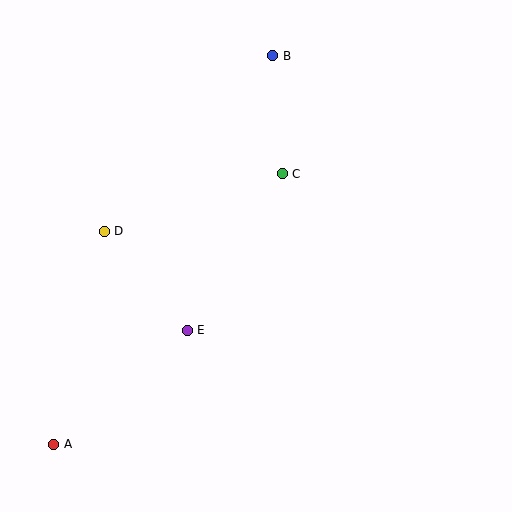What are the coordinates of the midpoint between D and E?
The midpoint between D and E is at (146, 281).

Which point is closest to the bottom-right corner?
Point E is closest to the bottom-right corner.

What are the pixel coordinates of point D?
Point D is at (104, 231).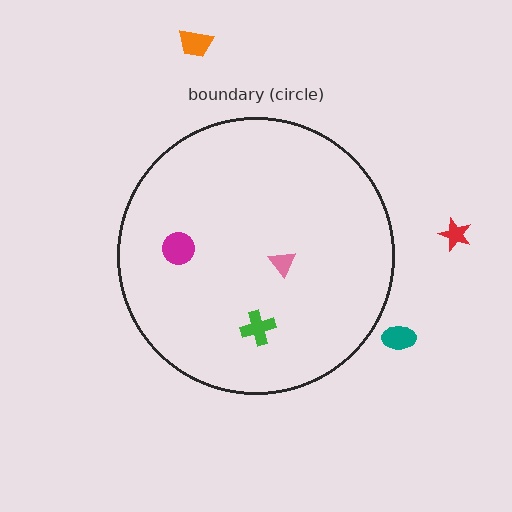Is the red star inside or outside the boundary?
Outside.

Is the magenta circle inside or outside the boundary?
Inside.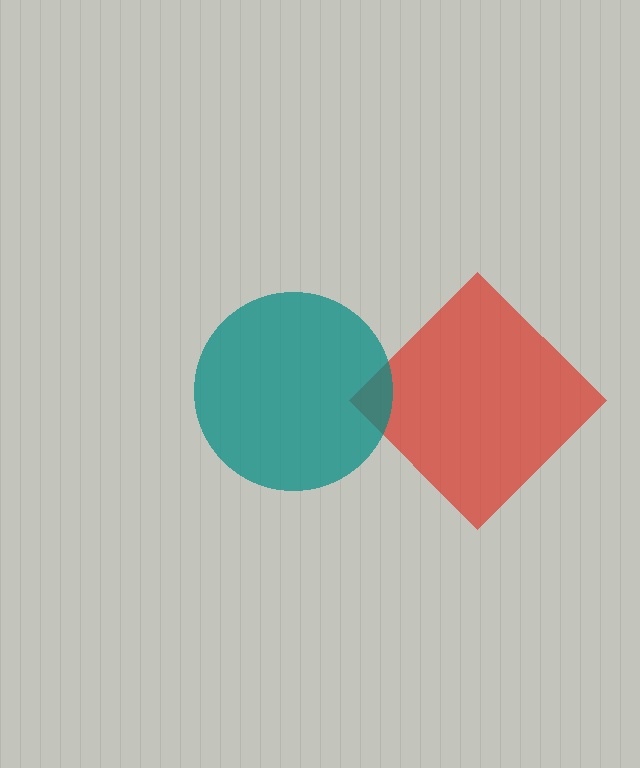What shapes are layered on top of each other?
The layered shapes are: a red diamond, a teal circle.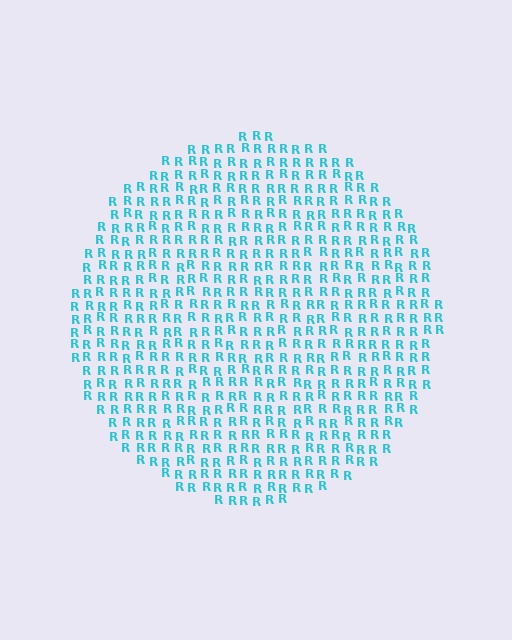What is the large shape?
The large shape is a circle.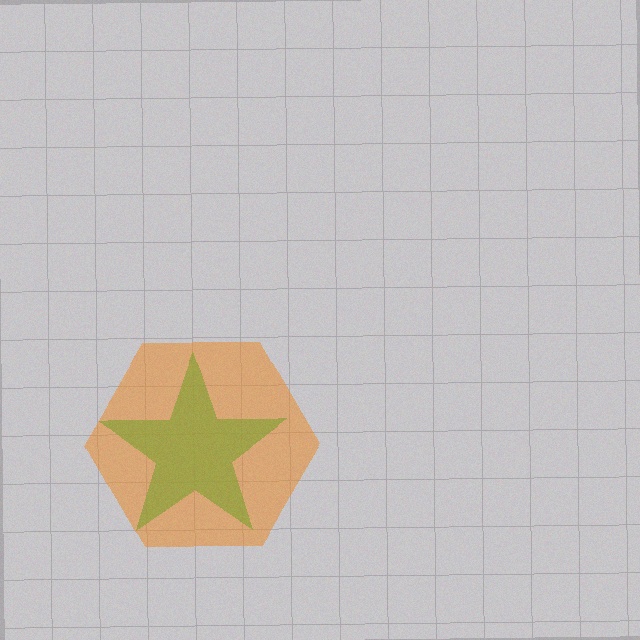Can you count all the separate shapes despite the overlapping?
Yes, there are 2 separate shapes.